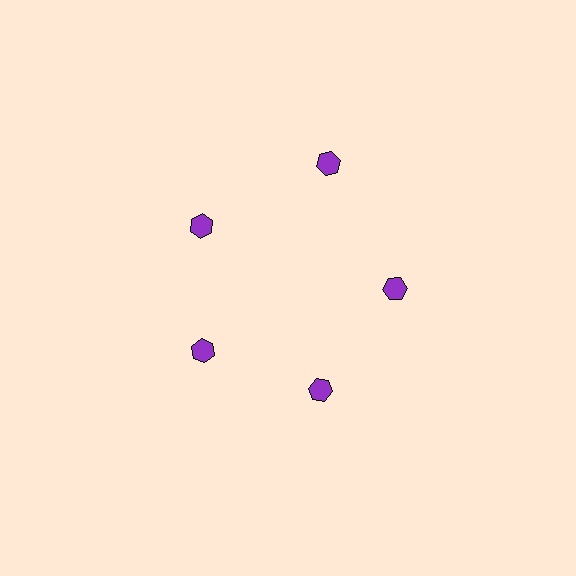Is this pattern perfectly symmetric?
No. The 5 purple hexagons are arranged in a ring, but one element near the 1 o'clock position is pushed outward from the center, breaking the 5-fold rotational symmetry.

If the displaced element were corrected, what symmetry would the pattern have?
It would have 5-fold rotational symmetry — the pattern would map onto itself every 72 degrees.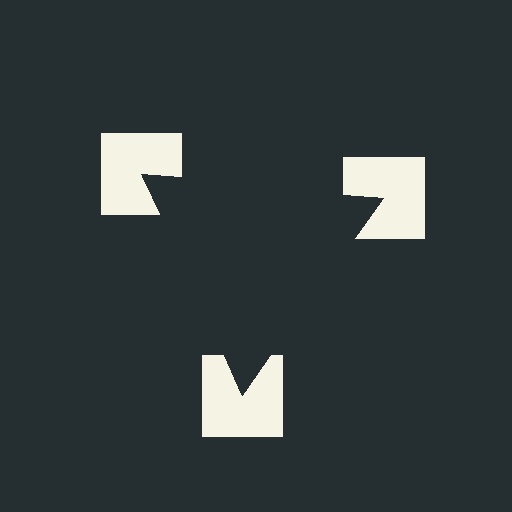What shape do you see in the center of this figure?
An illusory triangle — its edges are inferred from the aligned wedge cuts in the notched squares, not physically drawn.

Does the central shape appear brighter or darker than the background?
It typically appears slightly darker than the background, even though no actual brightness change is drawn.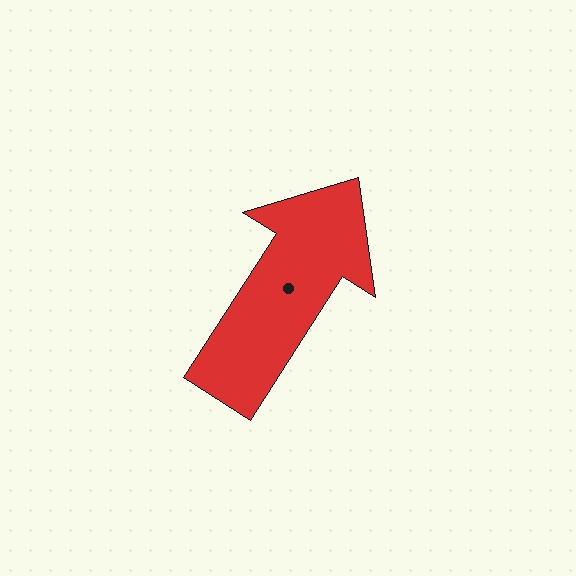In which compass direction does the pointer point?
Northeast.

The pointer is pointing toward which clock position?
Roughly 1 o'clock.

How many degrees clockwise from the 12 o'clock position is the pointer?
Approximately 33 degrees.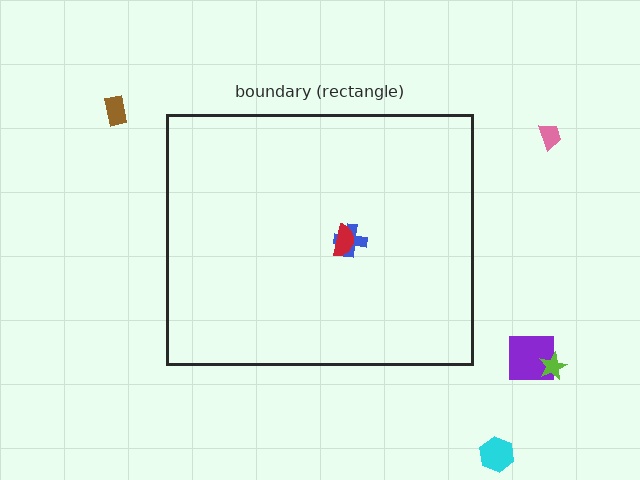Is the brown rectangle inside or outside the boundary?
Outside.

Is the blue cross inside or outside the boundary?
Inside.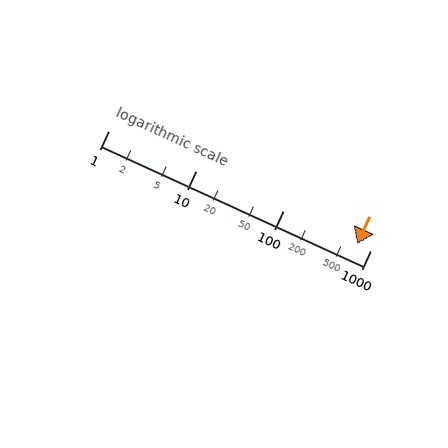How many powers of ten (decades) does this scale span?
The scale spans 3 decades, from 1 to 1000.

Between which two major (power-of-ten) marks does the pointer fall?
The pointer is between 100 and 1000.